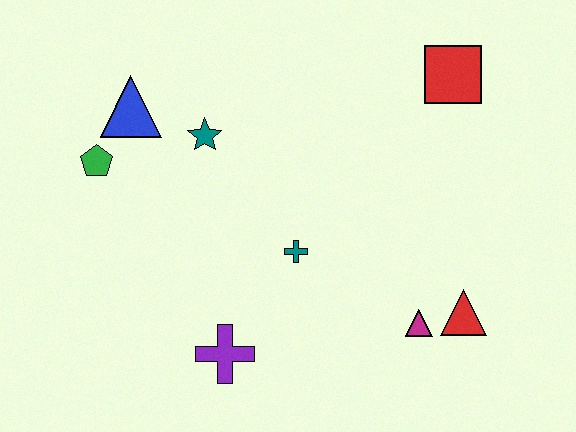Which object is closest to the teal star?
The blue triangle is closest to the teal star.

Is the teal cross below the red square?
Yes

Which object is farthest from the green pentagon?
The red triangle is farthest from the green pentagon.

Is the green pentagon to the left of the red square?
Yes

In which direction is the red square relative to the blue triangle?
The red square is to the right of the blue triangle.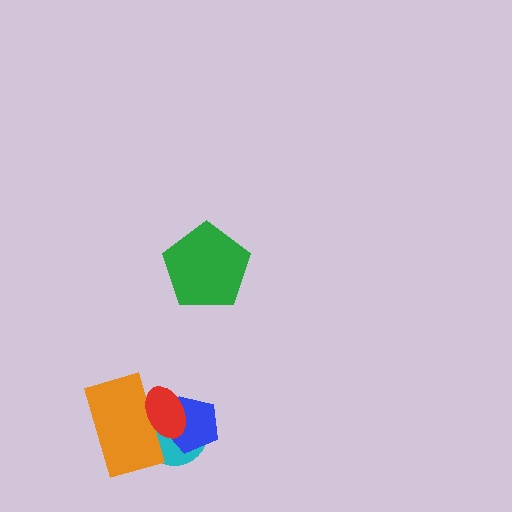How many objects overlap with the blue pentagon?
3 objects overlap with the blue pentagon.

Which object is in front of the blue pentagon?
The red ellipse is in front of the blue pentagon.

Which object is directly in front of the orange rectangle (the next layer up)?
The blue pentagon is directly in front of the orange rectangle.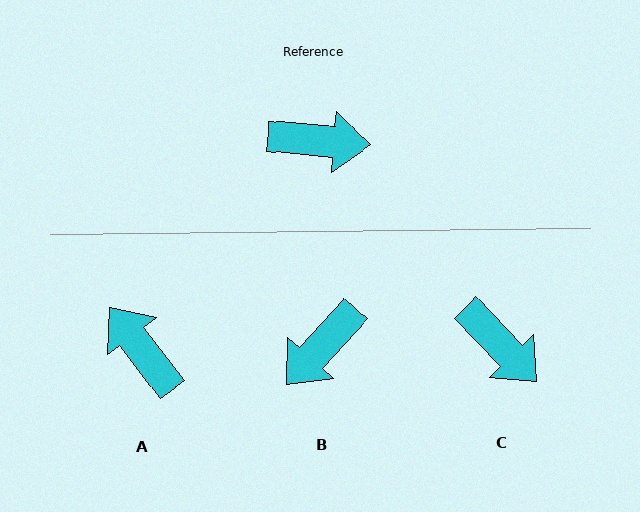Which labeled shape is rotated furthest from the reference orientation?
A, about 133 degrees away.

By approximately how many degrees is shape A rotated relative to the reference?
Approximately 133 degrees counter-clockwise.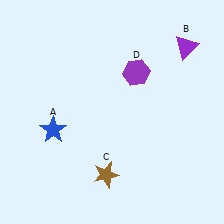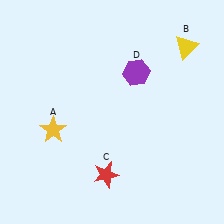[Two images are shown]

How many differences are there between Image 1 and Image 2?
There are 3 differences between the two images.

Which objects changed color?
A changed from blue to yellow. B changed from purple to yellow. C changed from brown to red.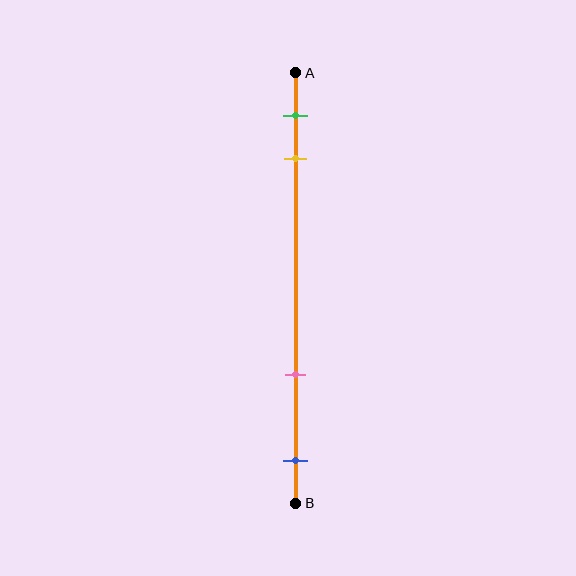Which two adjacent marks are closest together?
The green and yellow marks are the closest adjacent pair.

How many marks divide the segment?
There are 4 marks dividing the segment.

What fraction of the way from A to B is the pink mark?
The pink mark is approximately 70% (0.7) of the way from A to B.